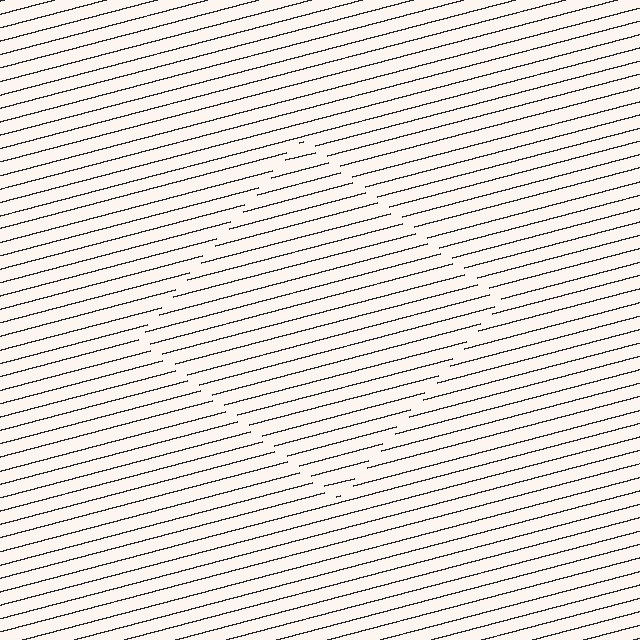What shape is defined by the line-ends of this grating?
An illusory square. The interior of the shape contains the same grating, shifted by half a period — the contour is defined by the phase discontinuity where line-ends from the inner and outer gratings abut.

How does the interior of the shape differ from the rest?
The interior of the shape contains the same grating, shifted by half a period — the contour is defined by the phase discontinuity where line-ends from the inner and outer gratings abut.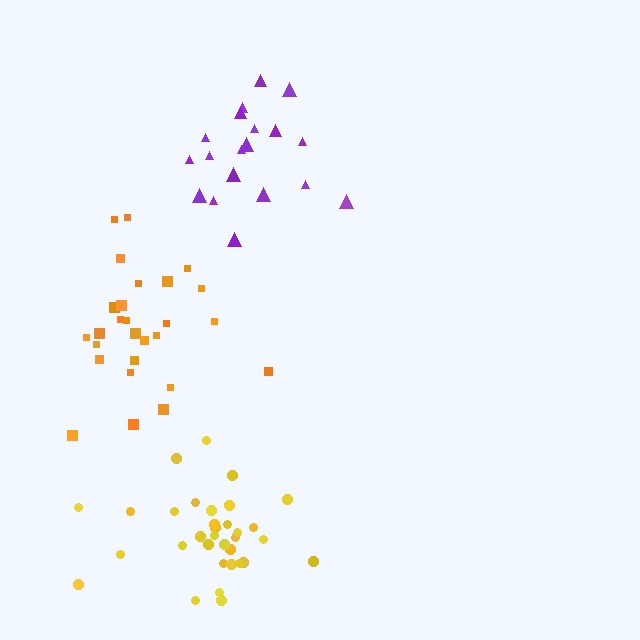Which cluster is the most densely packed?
Yellow.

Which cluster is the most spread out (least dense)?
Orange.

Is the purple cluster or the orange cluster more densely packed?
Purple.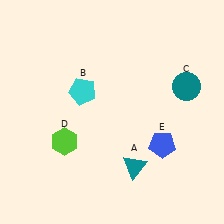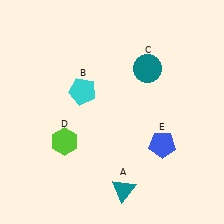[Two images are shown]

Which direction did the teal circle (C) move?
The teal circle (C) moved left.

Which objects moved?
The objects that moved are: the teal triangle (A), the teal circle (C).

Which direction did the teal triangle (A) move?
The teal triangle (A) moved down.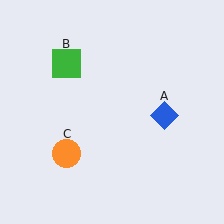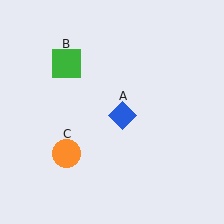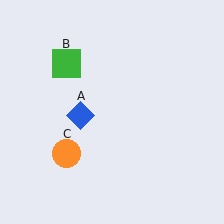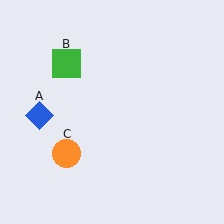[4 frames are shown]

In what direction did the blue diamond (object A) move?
The blue diamond (object A) moved left.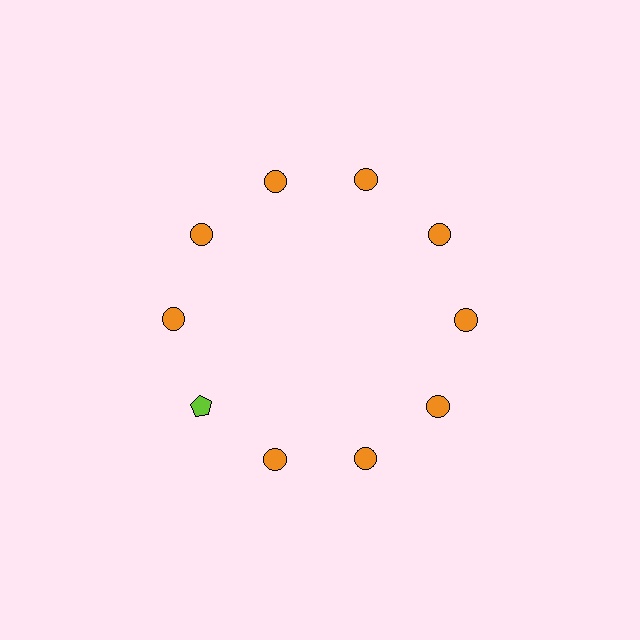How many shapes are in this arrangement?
There are 10 shapes arranged in a ring pattern.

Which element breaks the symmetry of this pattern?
The lime pentagon at roughly the 8 o'clock position breaks the symmetry. All other shapes are orange circles.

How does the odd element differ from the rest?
It differs in both color (lime instead of orange) and shape (pentagon instead of circle).